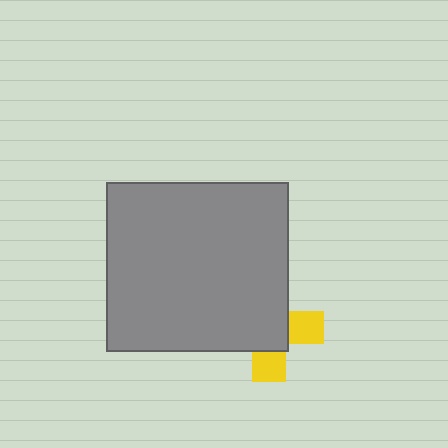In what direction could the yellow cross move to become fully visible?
The yellow cross could move toward the lower-right. That would shift it out from behind the gray rectangle entirely.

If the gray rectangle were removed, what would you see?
You would see the complete yellow cross.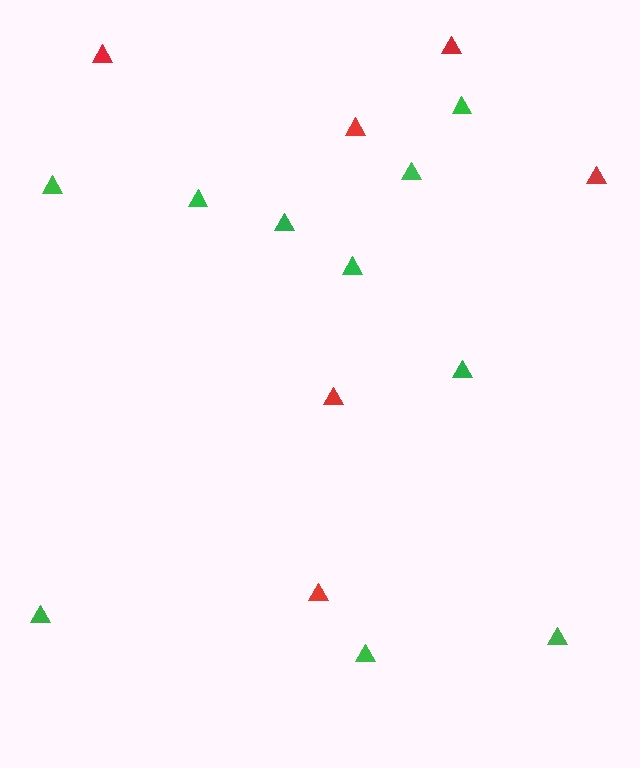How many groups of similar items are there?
There are 2 groups: one group of red triangles (6) and one group of green triangles (10).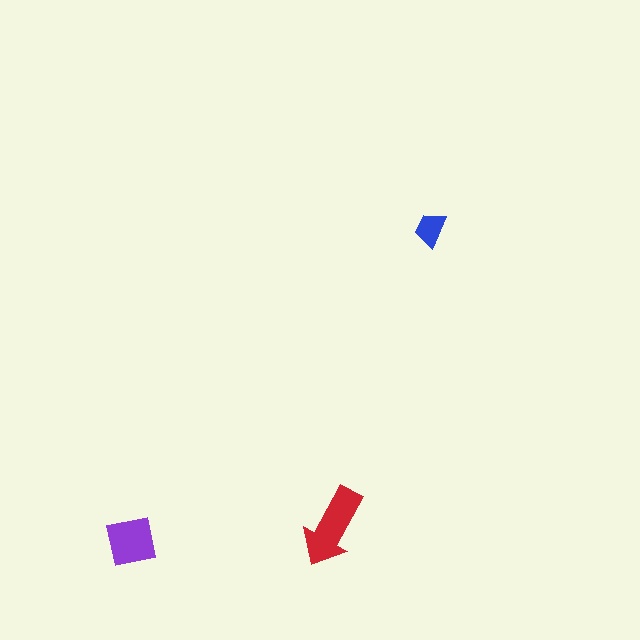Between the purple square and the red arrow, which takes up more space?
The red arrow.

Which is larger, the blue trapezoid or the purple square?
The purple square.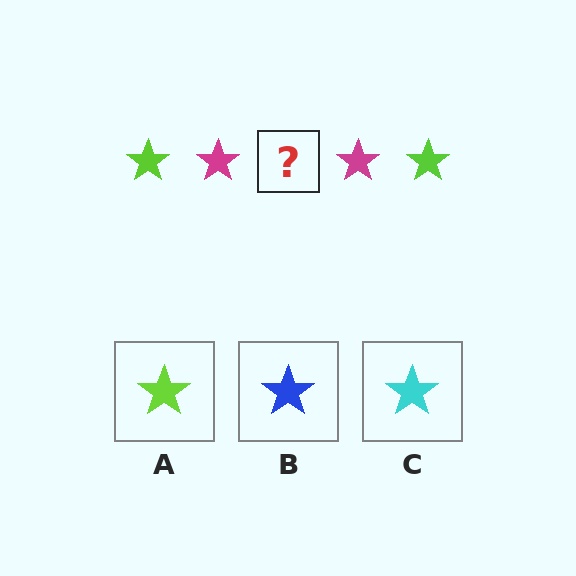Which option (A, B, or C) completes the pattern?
A.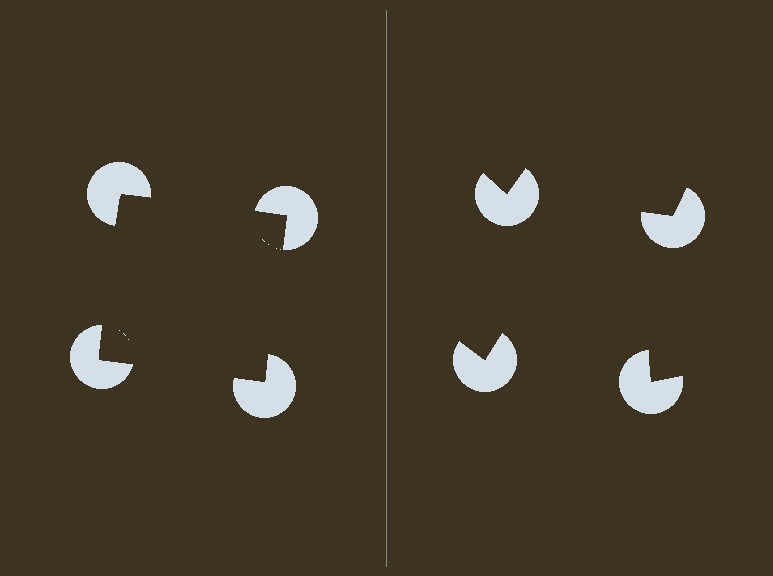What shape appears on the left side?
An illusory square.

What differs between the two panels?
The pac-man discs are positioned identically on both sides; only the wedge orientations differ. On the left they align to a square; on the right they are misaligned.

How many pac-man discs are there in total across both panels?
8 — 4 on each side.